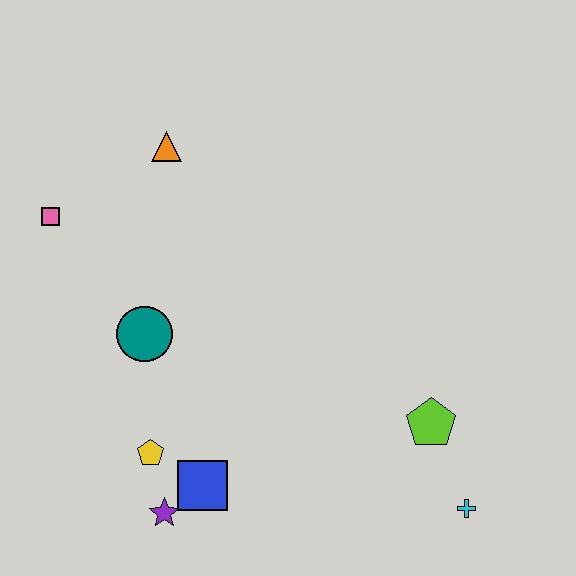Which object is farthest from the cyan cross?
The pink square is farthest from the cyan cross.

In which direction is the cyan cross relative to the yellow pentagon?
The cyan cross is to the right of the yellow pentagon.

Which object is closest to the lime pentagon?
The cyan cross is closest to the lime pentagon.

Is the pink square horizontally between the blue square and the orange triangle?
No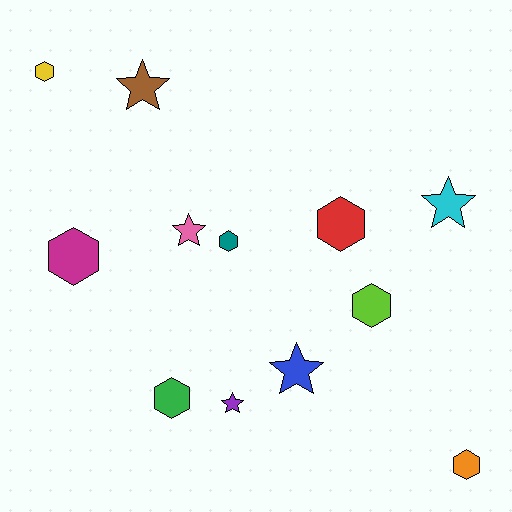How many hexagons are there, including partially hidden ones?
There are 7 hexagons.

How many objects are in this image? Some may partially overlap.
There are 12 objects.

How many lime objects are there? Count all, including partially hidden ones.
There is 1 lime object.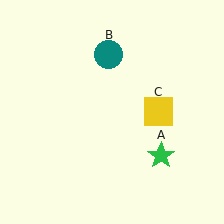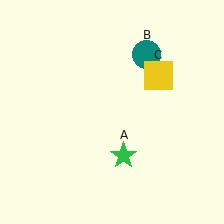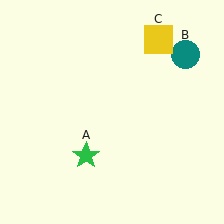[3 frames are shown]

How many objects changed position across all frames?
3 objects changed position: green star (object A), teal circle (object B), yellow square (object C).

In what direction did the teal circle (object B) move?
The teal circle (object B) moved right.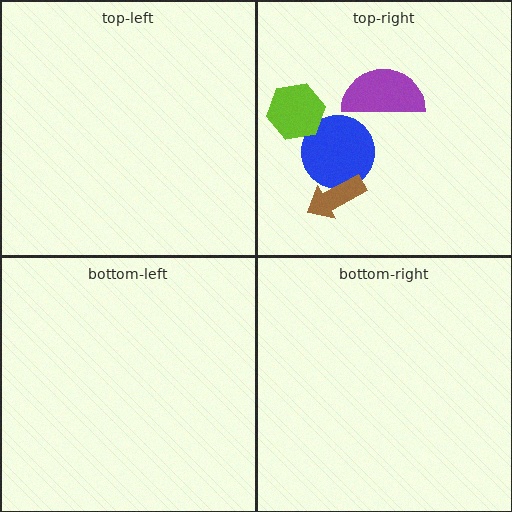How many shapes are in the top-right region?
4.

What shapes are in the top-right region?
The purple semicircle, the blue circle, the brown arrow, the lime hexagon.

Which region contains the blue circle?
The top-right region.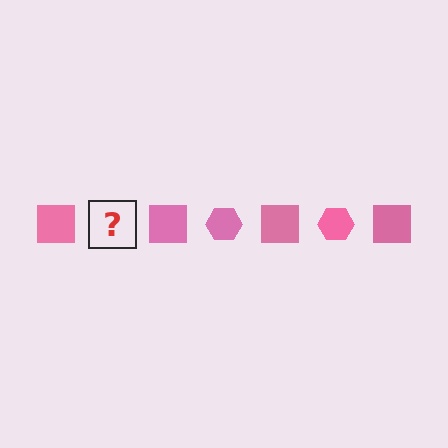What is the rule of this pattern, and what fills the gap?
The rule is that the pattern cycles through square, hexagon shapes in pink. The gap should be filled with a pink hexagon.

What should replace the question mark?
The question mark should be replaced with a pink hexagon.